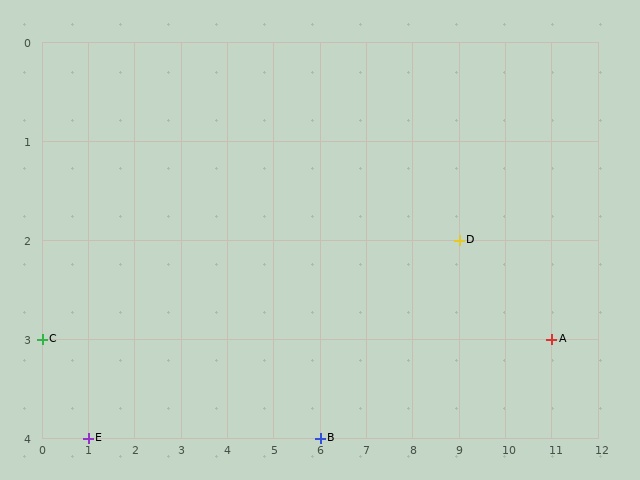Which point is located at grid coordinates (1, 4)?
Point E is at (1, 4).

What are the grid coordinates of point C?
Point C is at grid coordinates (0, 3).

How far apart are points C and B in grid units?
Points C and B are 6 columns and 1 row apart (about 6.1 grid units diagonally).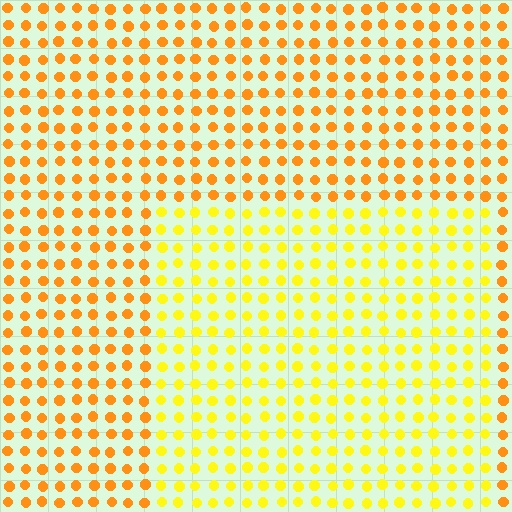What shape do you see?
I see a rectangle.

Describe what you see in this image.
The image is filled with small orange elements in a uniform arrangement. A rectangle-shaped region is visible where the elements are tinted to a slightly different hue, forming a subtle color boundary.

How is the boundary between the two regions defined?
The boundary is defined purely by a slight shift in hue (about 27 degrees). Spacing, size, and orientation are identical on both sides.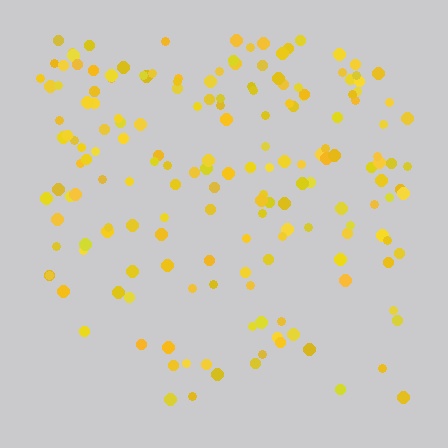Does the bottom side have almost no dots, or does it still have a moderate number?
Still a moderate number, just noticeably fewer than the top.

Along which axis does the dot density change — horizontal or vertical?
Vertical.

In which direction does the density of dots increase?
From bottom to top, with the top side densest.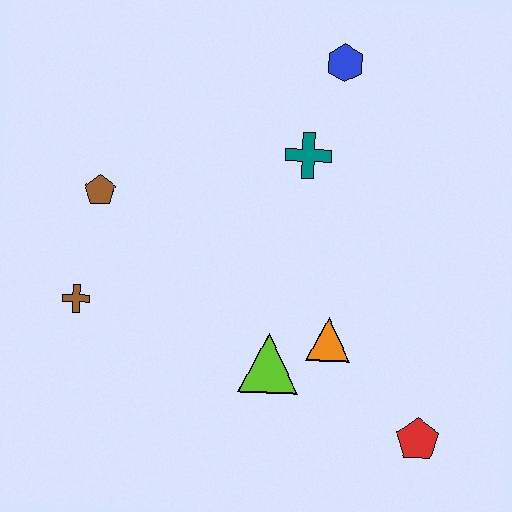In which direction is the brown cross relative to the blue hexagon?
The brown cross is to the left of the blue hexagon.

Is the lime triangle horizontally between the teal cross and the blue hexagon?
No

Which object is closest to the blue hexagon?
The teal cross is closest to the blue hexagon.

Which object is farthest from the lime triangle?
The blue hexagon is farthest from the lime triangle.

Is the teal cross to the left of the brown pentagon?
No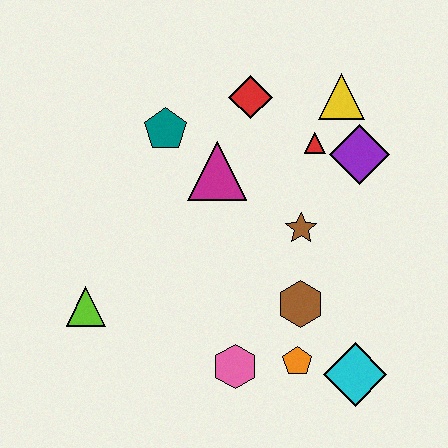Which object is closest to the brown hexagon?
The orange pentagon is closest to the brown hexagon.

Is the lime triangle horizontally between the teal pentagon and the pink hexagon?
No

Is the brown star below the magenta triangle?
Yes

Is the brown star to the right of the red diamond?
Yes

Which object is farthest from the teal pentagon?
The cyan diamond is farthest from the teal pentagon.